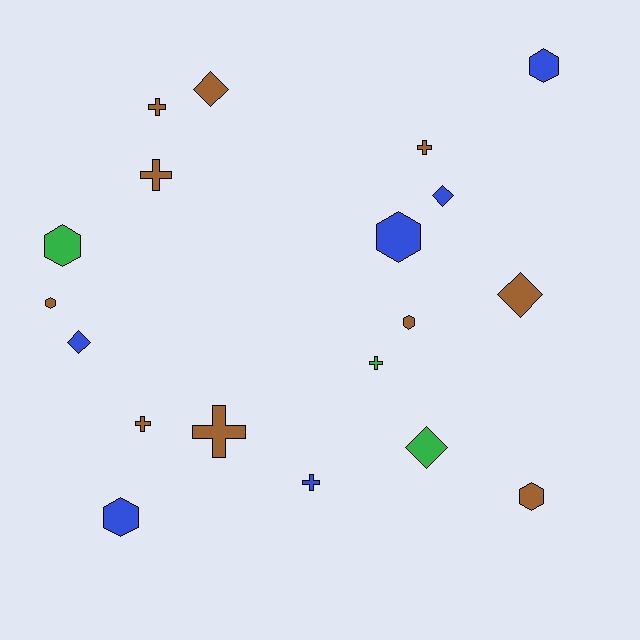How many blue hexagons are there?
There are 3 blue hexagons.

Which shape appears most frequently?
Hexagon, with 7 objects.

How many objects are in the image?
There are 19 objects.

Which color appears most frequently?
Brown, with 10 objects.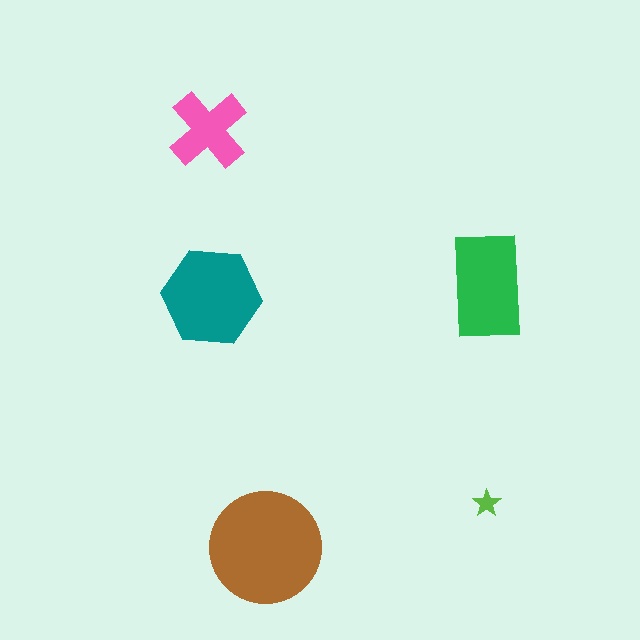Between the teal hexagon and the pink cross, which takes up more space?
The teal hexagon.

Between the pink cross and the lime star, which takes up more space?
The pink cross.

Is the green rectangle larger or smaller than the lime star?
Larger.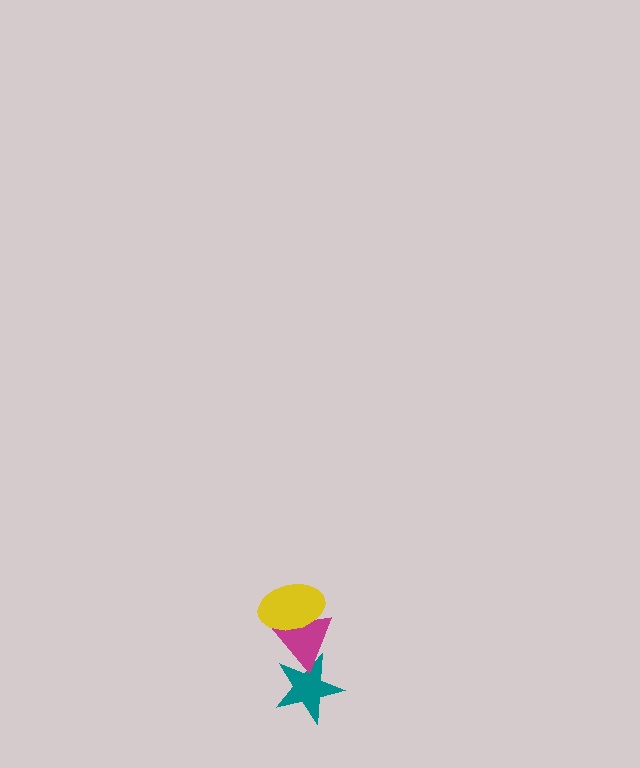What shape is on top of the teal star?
The magenta triangle is on top of the teal star.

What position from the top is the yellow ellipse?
The yellow ellipse is 1st from the top.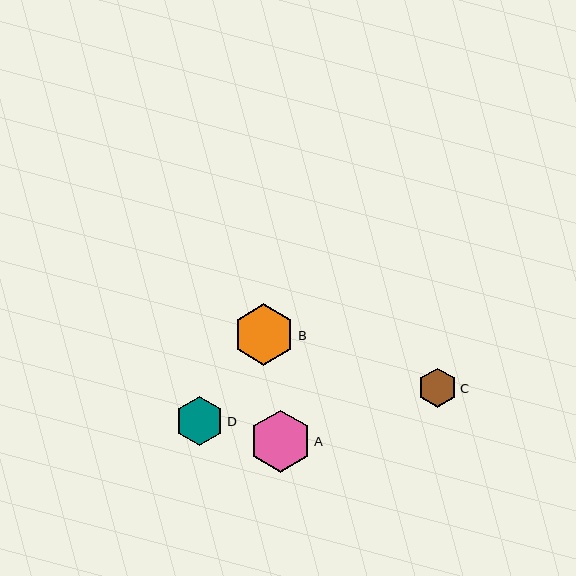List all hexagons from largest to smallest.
From largest to smallest: A, B, D, C.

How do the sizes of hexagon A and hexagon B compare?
Hexagon A and hexagon B are approximately the same size.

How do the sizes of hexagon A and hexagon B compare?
Hexagon A and hexagon B are approximately the same size.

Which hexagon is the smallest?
Hexagon C is the smallest with a size of approximately 39 pixels.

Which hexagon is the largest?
Hexagon A is the largest with a size of approximately 62 pixels.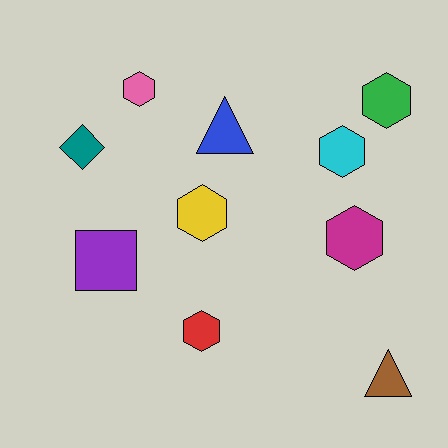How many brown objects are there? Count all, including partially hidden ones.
There is 1 brown object.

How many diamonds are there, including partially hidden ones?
There is 1 diamond.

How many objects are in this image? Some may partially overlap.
There are 10 objects.